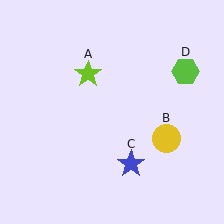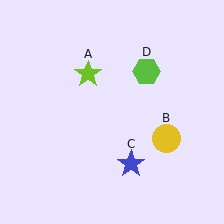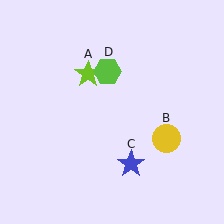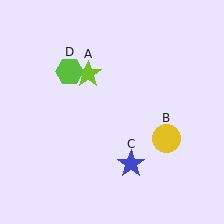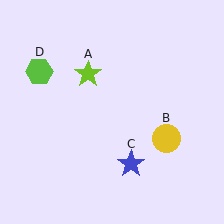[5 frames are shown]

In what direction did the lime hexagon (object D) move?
The lime hexagon (object D) moved left.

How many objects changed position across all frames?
1 object changed position: lime hexagon (object D).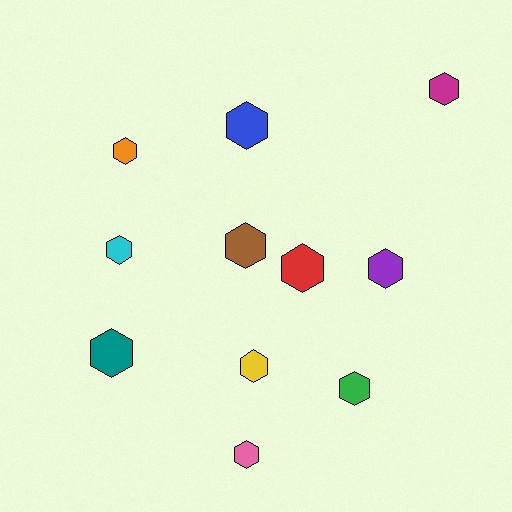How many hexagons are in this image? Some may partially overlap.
There are 11 hexagons.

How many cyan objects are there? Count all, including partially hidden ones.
There is 1 cyan object.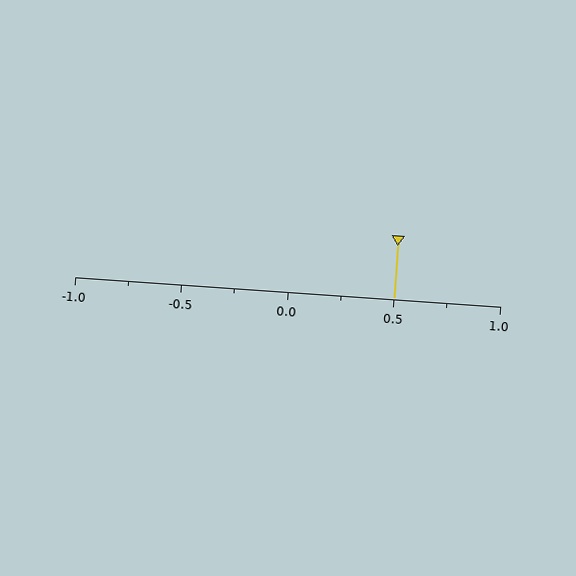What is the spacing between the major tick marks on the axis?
The major ticks are spaced 0.5 apart.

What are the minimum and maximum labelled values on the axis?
The axis runs from -1.0 to 1.0.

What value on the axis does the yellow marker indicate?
The marker indicates approximately 0.5.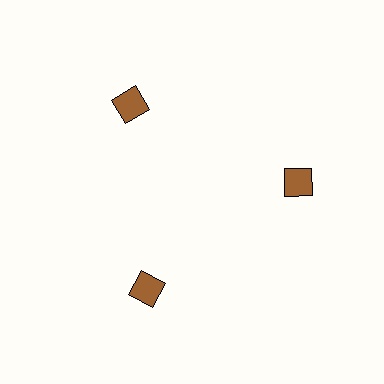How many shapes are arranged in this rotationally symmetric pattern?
There are 3 shapes, arranged in 3 groups of 1.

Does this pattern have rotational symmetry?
Yes, this pattern has 3-fold rotational symmetry. It looks the same after rotating 120 degrees around the center.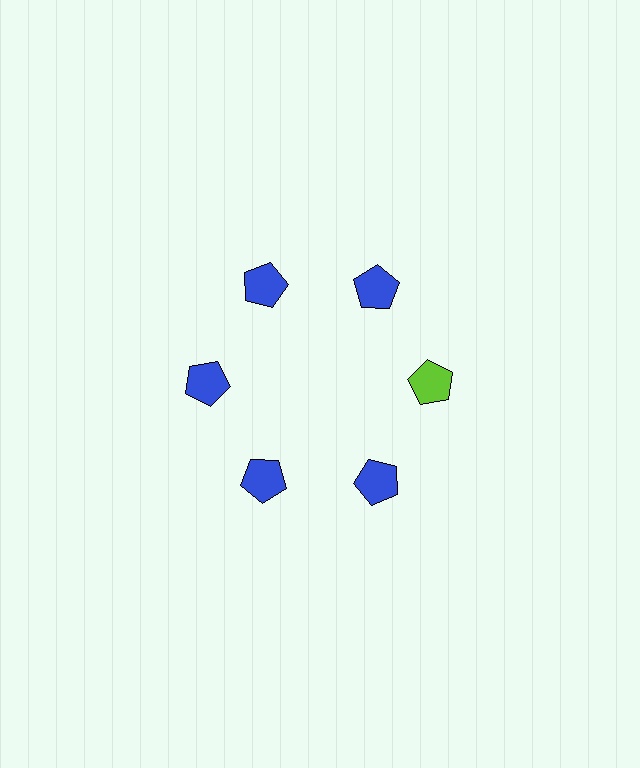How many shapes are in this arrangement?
There are 6 shapes arranged in a ring pattern.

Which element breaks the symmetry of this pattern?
The lime pentagon at roughly the 3 o'clock position breaks the symmetry. All other shapes are blue pentagons.